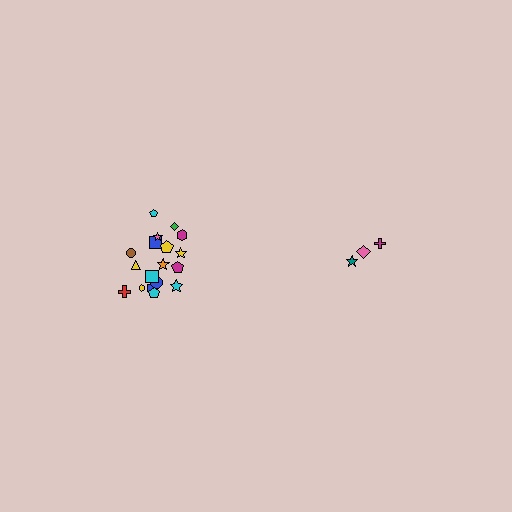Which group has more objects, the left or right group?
The left group.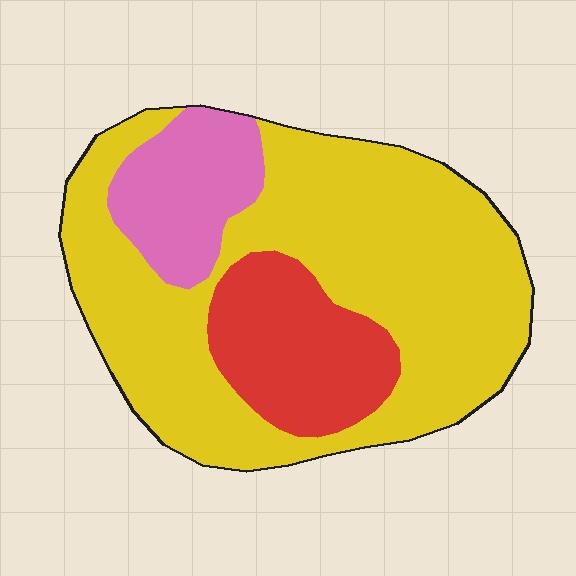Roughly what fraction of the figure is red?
Red takes up about one fifth (1/5) of the figure.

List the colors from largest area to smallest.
From largest to smallest: yellow, red, pink.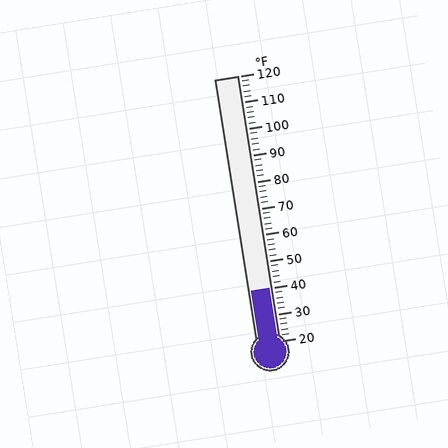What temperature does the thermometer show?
The thermometer shows approximately 40°F.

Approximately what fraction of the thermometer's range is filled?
The thermometer is filled to approximately 20% of its range.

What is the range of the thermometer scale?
The thermometer scale ranges from 20°F to 120°F.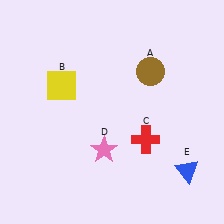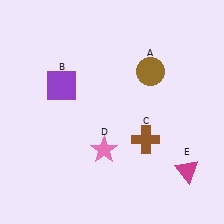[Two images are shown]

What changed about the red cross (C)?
In Image 1, C is red. In Image 2, it changed to brown.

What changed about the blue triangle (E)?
In Image 1, E is blue. In Image 2, it changed to magenta.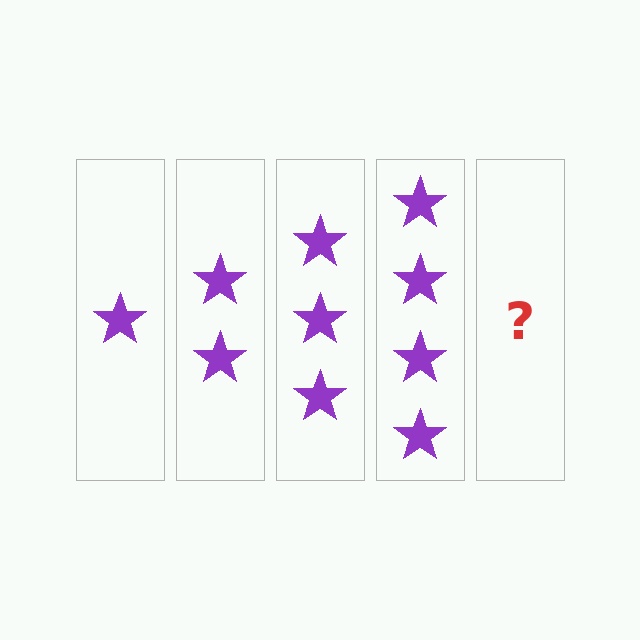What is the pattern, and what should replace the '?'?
The pattern is that each step adds one more star. The '?' should be 5 stars.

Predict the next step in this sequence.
The next step is 5 stars.